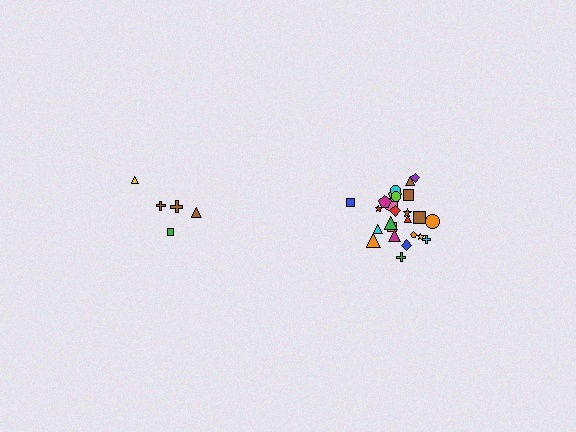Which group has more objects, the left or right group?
The right group.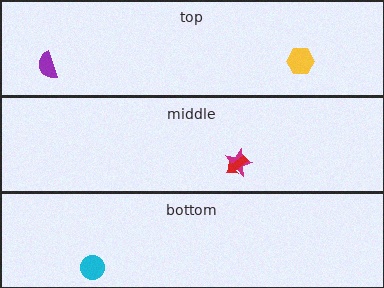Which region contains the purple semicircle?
The top region.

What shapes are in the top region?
The yellow hexagon, the purple semicircle.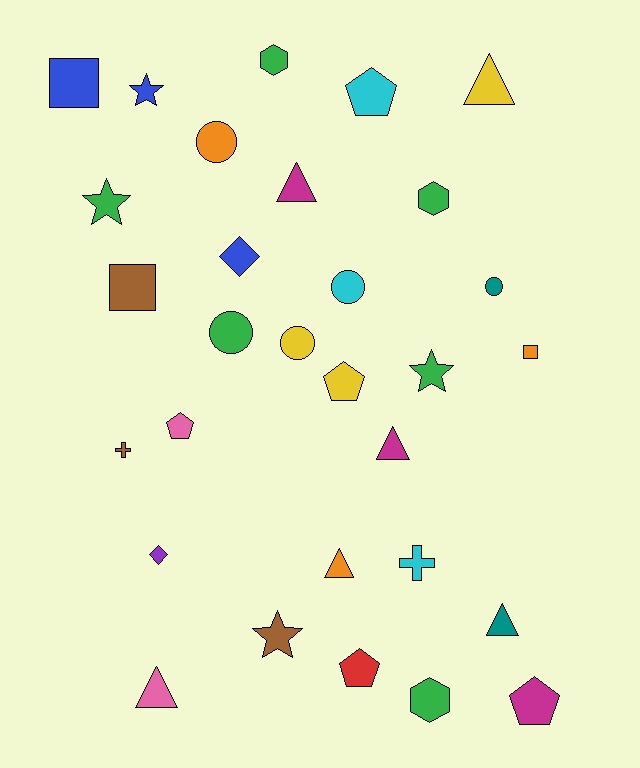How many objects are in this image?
There are 30 objects.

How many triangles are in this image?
There are 6 triangles.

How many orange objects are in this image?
There are 3 orange objects.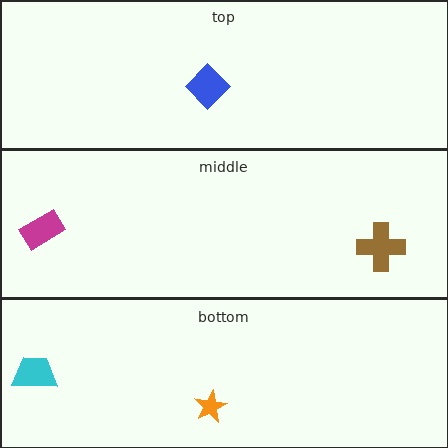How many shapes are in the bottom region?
2.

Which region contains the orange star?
The bottom region.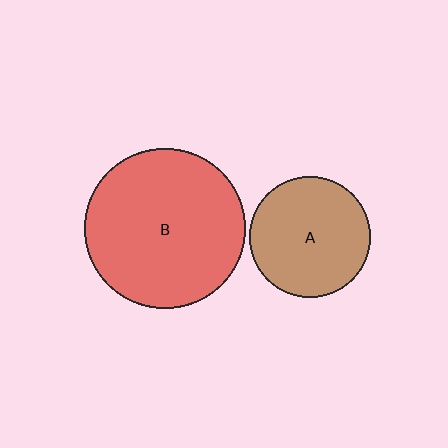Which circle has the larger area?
Circle B (red).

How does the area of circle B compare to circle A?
Approximately 1.8 times.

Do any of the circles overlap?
No, none of the circles overlap.